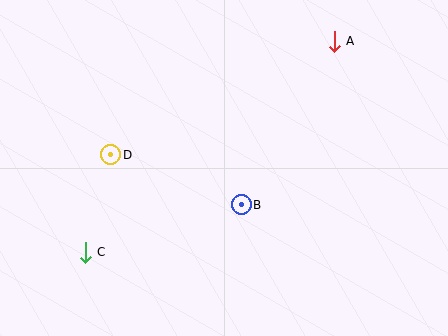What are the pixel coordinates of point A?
Point A is at (334, 41).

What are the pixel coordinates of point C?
Point C is at (85, 252).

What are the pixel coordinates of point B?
Point B is at (241, 205).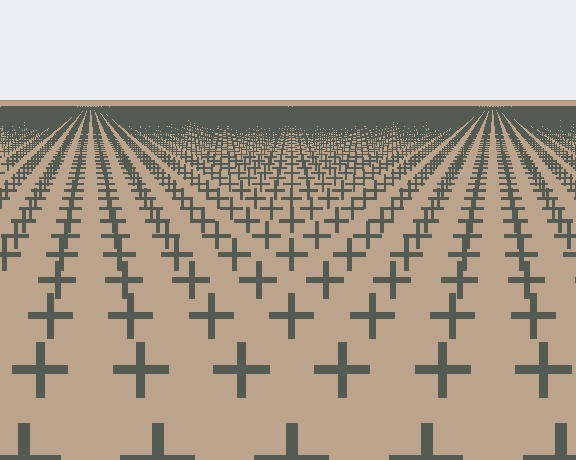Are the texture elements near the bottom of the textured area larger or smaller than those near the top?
Larger. Near the bottom, elements are closer to the viewer and appear at a bigger on-screen size.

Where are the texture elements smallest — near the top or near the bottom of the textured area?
Near the top.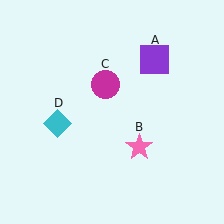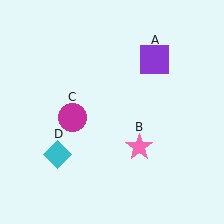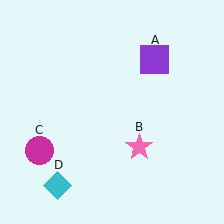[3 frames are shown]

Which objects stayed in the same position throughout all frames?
Purple square (object A) and pink star (object B) remained stationary.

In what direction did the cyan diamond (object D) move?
The cyan diamond (object D) moved down.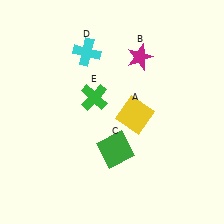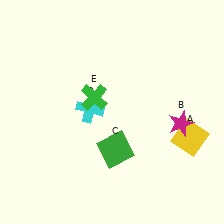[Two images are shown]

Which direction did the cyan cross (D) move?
The cyan cross (D) moved down.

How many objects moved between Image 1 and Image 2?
3 objects moved between the two images.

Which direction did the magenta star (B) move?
The magenta star (B) moved down.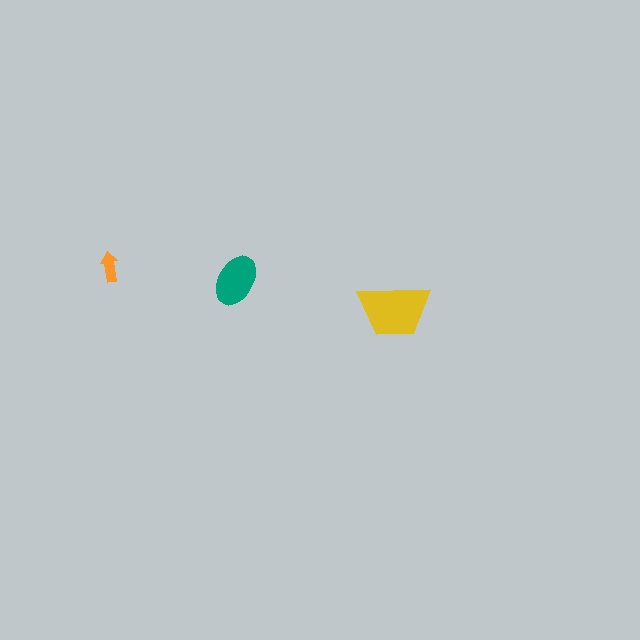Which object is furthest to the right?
The yellow trapezoid is rightmost.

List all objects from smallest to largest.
The orange arrow, the teal ellipse, the yellow trapezoid.